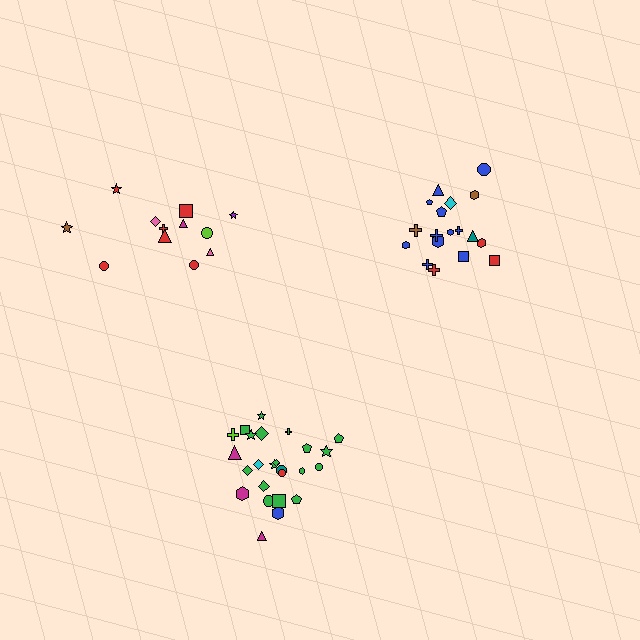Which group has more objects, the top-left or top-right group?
The top-right group.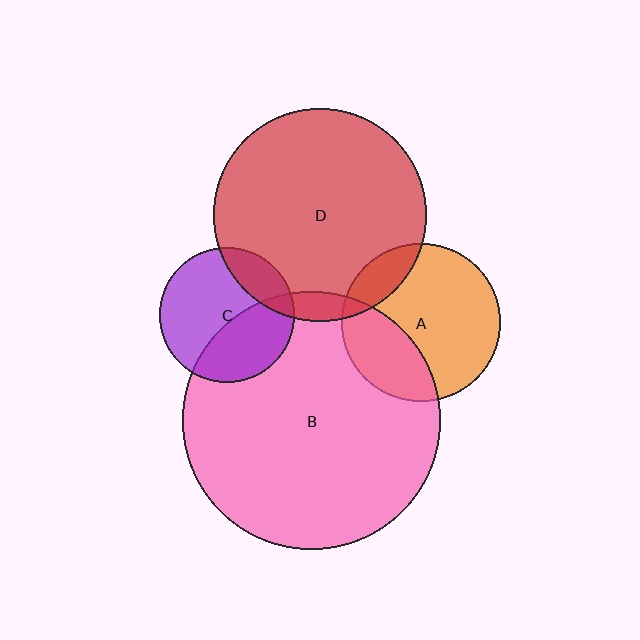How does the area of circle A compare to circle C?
Approximately 1.4 times.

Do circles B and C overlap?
Yes.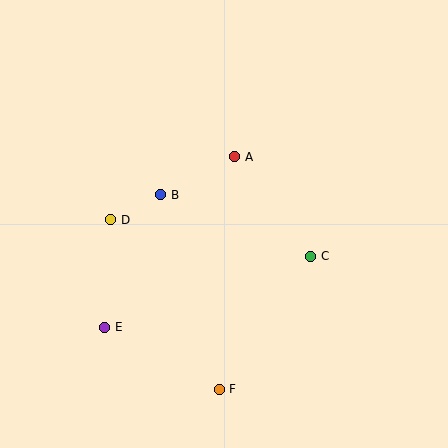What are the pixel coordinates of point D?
Point D is at (111, 220).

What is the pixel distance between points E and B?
The distance between E and B is 144 pixels.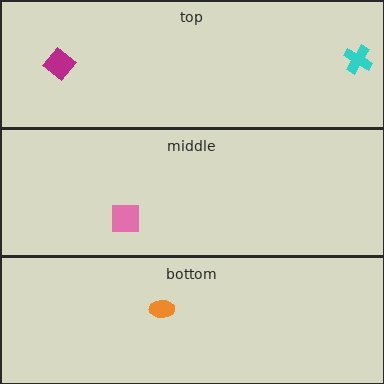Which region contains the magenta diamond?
The top region.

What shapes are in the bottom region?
The orange ellipse.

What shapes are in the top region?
The cyan cross, the magenta diamond.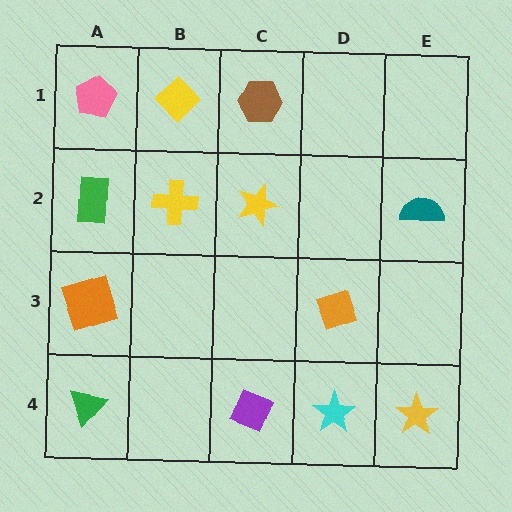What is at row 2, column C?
A yellow star.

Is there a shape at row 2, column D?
No, that cell is empty.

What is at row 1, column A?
A pink pentagon.